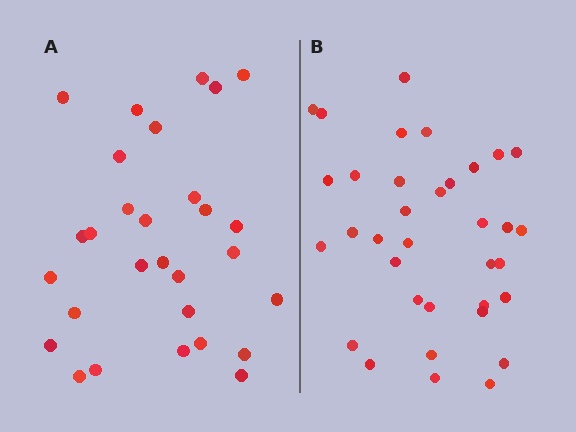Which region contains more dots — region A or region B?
Region B (the right region) has more dots.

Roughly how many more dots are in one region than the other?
Region B has about 6 more dots than region A.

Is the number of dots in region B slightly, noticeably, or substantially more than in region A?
Region B has only slightly more — the two regions are fairly close. The ratio is roughly 1.2 to 1.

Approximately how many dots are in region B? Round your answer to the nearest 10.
About 40 dots. (The exact count is 35, which rounds to 40.)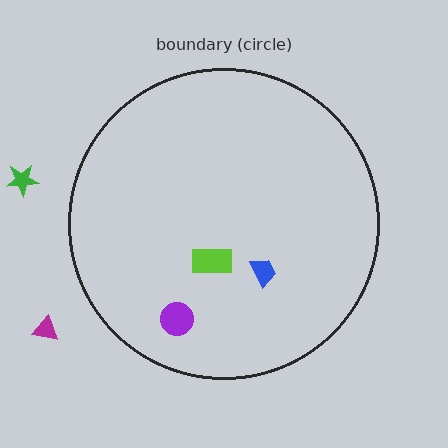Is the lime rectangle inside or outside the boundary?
Inside.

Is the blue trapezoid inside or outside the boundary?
Inside.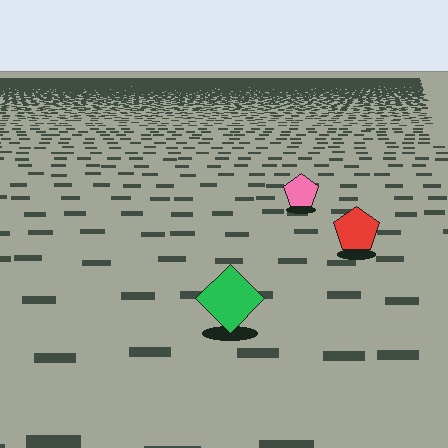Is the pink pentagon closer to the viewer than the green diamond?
No. The green diamond is closer — you can tell from the texture gradient: the ground texture is coarser near it.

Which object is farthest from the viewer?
The pink pentagon is farthest from the viewer. It appears smaller and the ground texture around it is denser.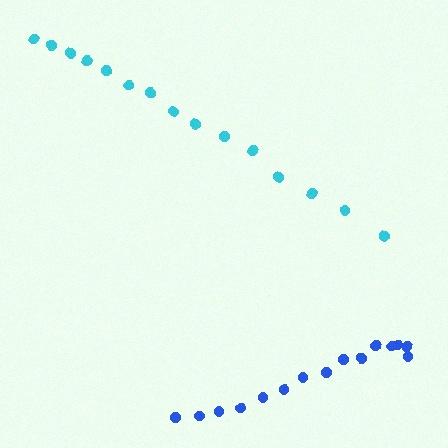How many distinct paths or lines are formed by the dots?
There are 2 distinct paths.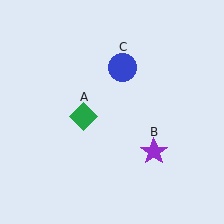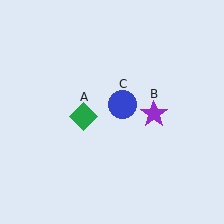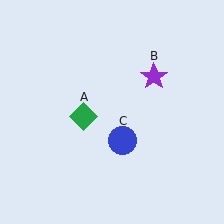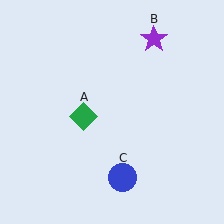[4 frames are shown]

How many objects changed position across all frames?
2 objects changed position: purple star (object B), blue circle (object C).